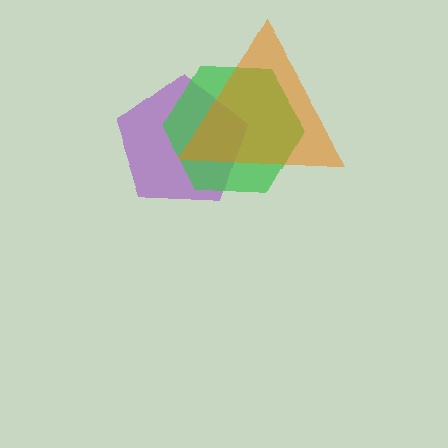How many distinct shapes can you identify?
There are 3 distinct shapes: a purple pentagon, a green hexagon, an orange triangle.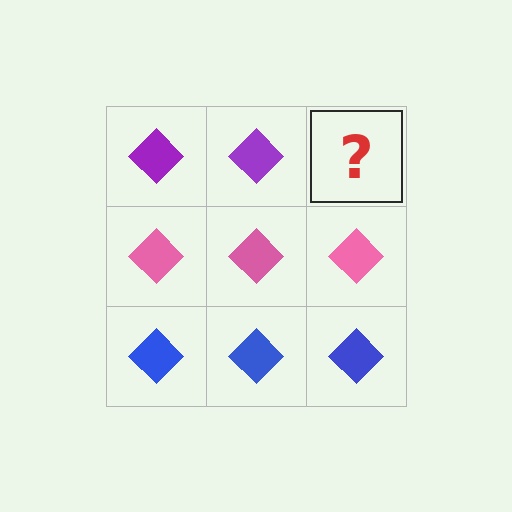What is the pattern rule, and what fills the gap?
The rule is that each row has a consistent color. The gap should be filled with a purple diamond.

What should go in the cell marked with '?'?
The missing cell should contain a purple diamond.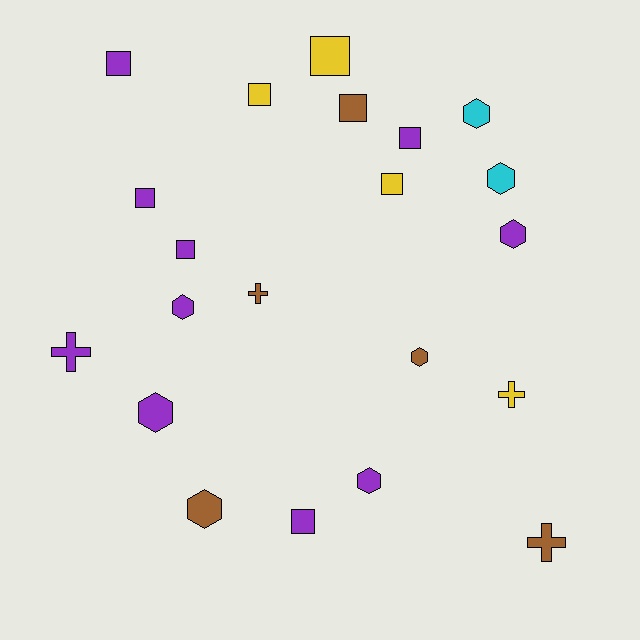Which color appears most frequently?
Purple, with 10 objects.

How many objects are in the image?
There are 21 objects.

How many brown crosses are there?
There are 2 brown crosses.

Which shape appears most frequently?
Square, with 9 objects.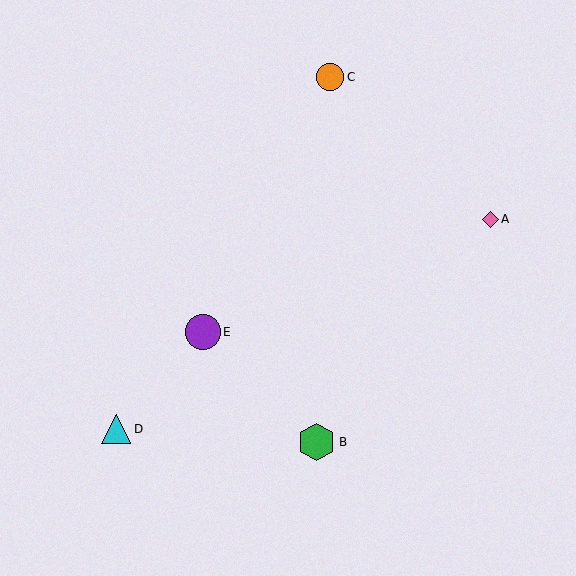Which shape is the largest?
The green hexagon (labeled B) is the largest.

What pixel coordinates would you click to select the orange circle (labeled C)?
Click at (330, 77) to select the orange circle C.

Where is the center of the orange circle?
The center of the orange circle is at (330, 77).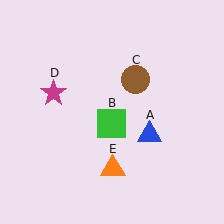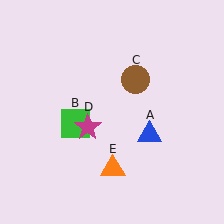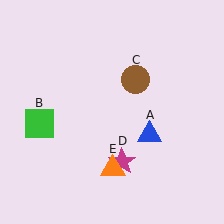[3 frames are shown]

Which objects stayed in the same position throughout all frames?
Blue triangle (object A) and brown circle (object C) and orange triangle (object E) remained stationary.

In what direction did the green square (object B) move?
The green square (object B) moved left.